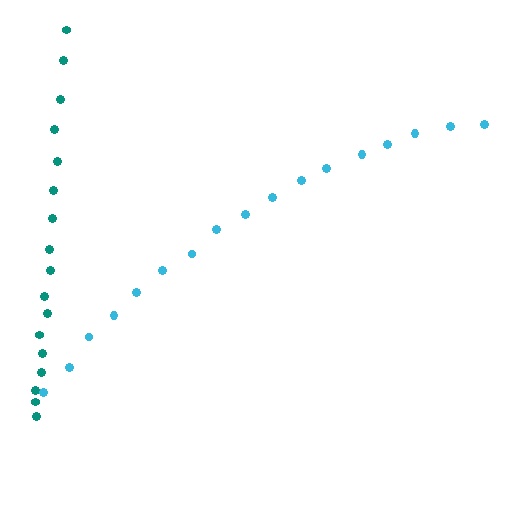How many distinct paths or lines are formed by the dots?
There are 2 distinct paths.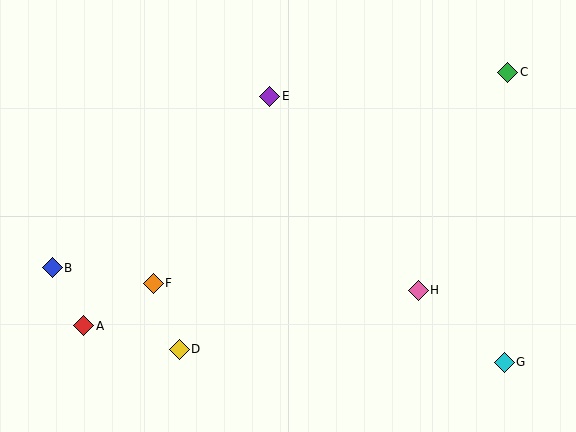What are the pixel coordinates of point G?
Point G is at (504, 362).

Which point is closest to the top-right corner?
Point C is closest to the top-right corner.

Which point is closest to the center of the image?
Point E at (270, 96) is closest to the center.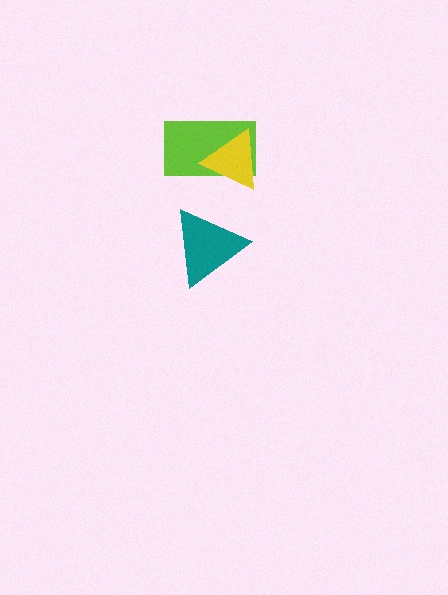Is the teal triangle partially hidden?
No, no other shape covers it.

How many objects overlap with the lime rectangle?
1 object overlaps with the lime rectangle.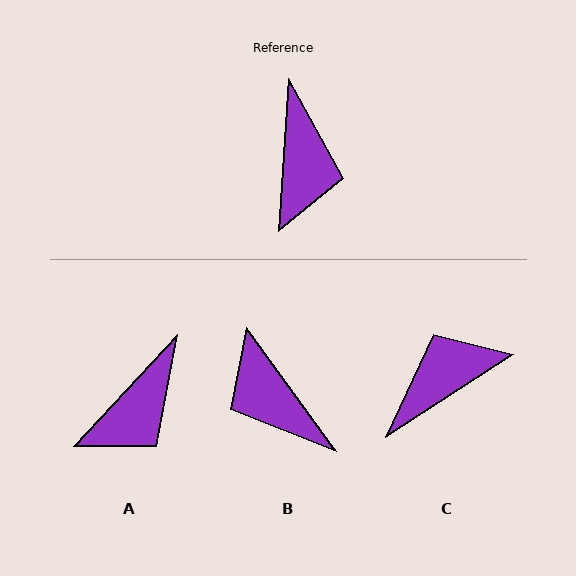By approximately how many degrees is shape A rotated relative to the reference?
Approximately 39 degrees clockwise.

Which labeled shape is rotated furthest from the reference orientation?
B, about 140 degrees away.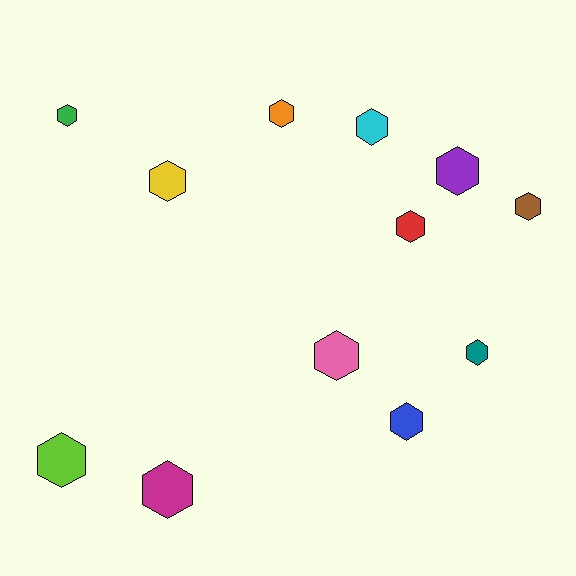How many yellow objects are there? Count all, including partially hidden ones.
There is 1 yellow object.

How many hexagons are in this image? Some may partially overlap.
There are 12 hexagons.